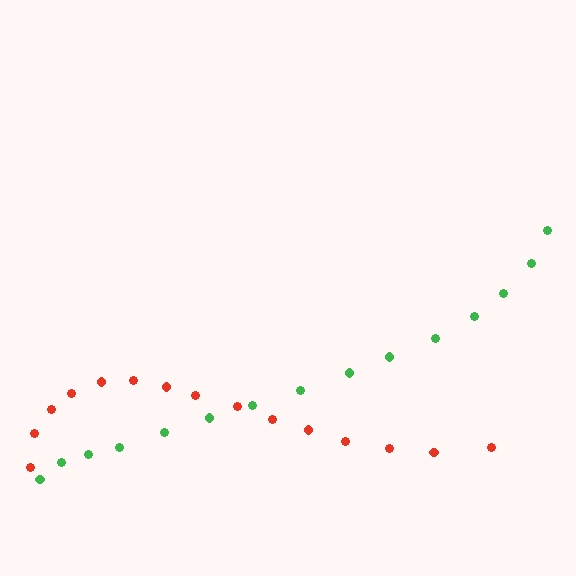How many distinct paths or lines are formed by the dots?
There are 2 distinct paths.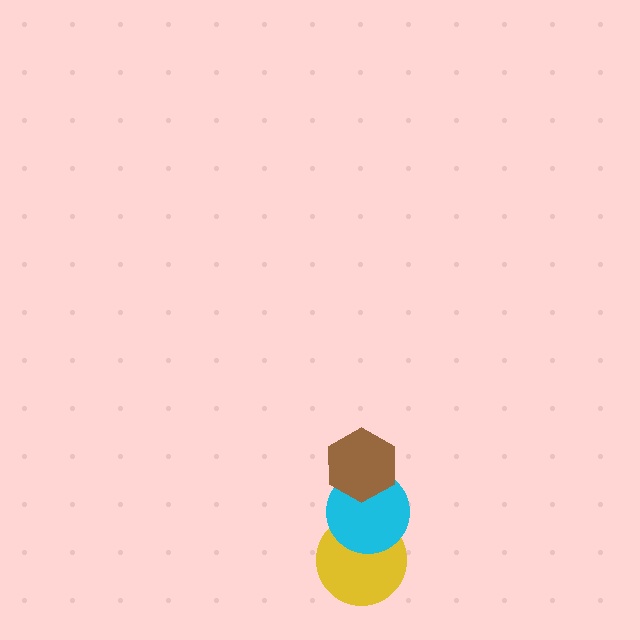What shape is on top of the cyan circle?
The brown hexagon is on top of the cyan circle.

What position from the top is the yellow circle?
The yellow circle is 3rd from the top.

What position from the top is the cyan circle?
The cyan circle is 2nd from the top.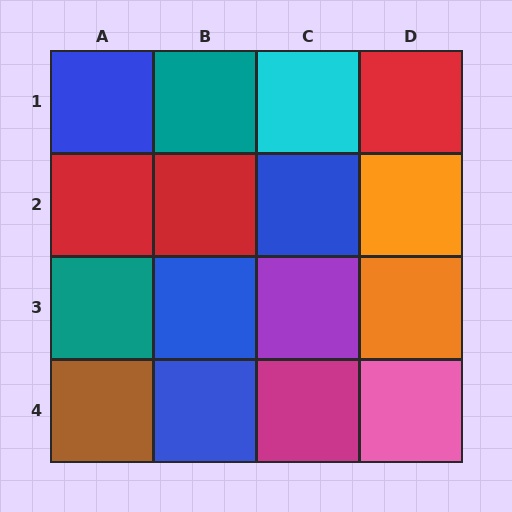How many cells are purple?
1 cell is purple.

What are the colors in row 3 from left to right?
Teal, blue, purple, orange.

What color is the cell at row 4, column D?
Pink.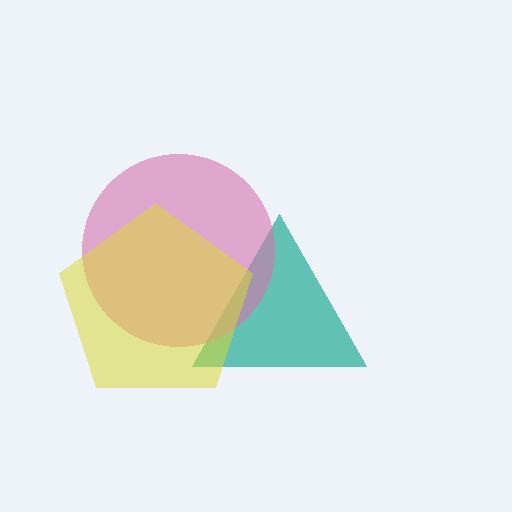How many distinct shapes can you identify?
There are 3 distinct shapes: a teal triangle, a pink circle, a yellow pentagon.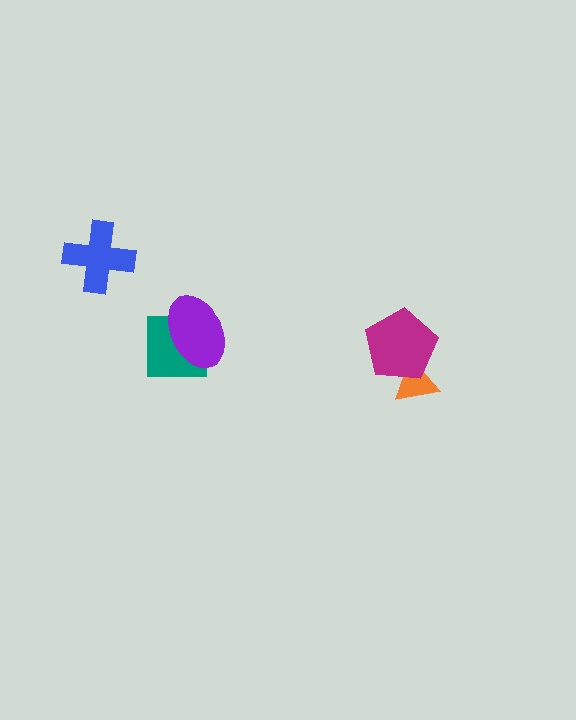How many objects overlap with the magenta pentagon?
1 object overlaps with the magenta pentagon.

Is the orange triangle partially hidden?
Yes, it is partially covered by another shape.